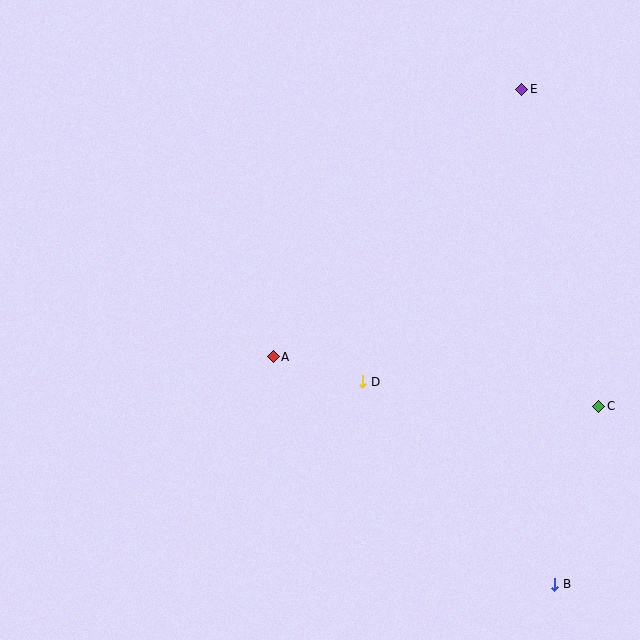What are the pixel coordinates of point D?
Point D is at (363, 382).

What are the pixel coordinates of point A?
Point A is at (273, 357).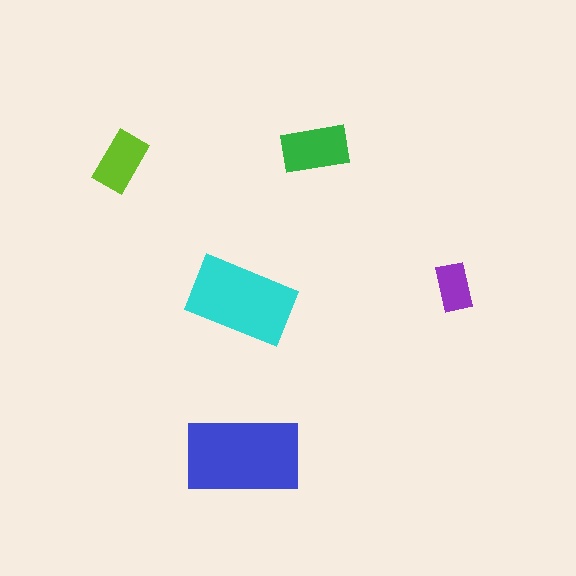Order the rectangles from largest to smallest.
the blue one, the cyan one, the green one, the lime one, the purple one.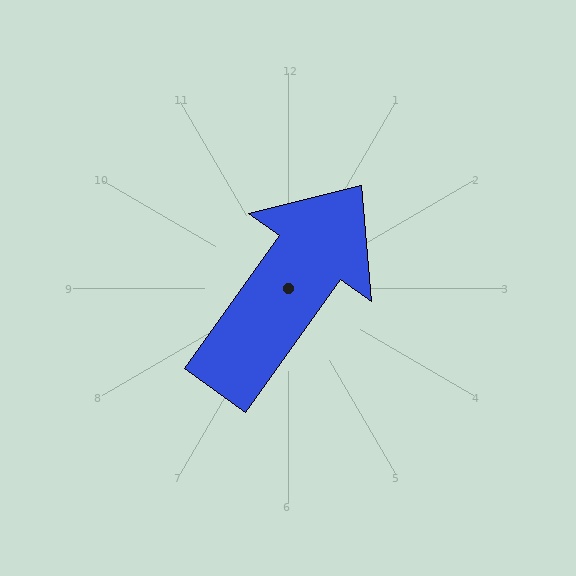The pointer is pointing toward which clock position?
Roughly 1 o'clock.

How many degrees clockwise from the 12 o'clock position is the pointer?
Approximately 35 degrees.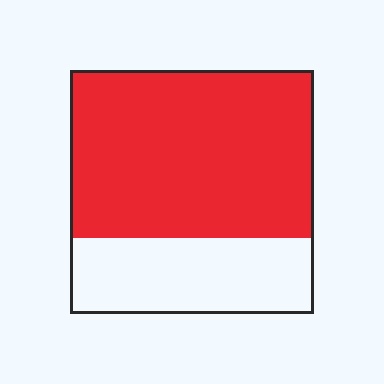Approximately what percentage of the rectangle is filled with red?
Approximately 70%.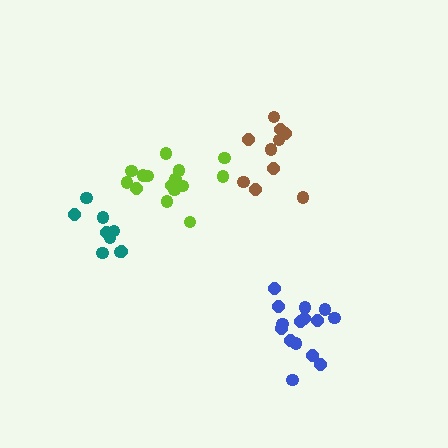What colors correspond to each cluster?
The clusters are colored: brown, blue, teal, lime.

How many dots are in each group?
Group 1: 10 dots, Group 2: 15 dots, Group 3: 9 dots, Group 4: 15 dots (49 total).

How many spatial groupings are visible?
There are 4 spatial groupings.